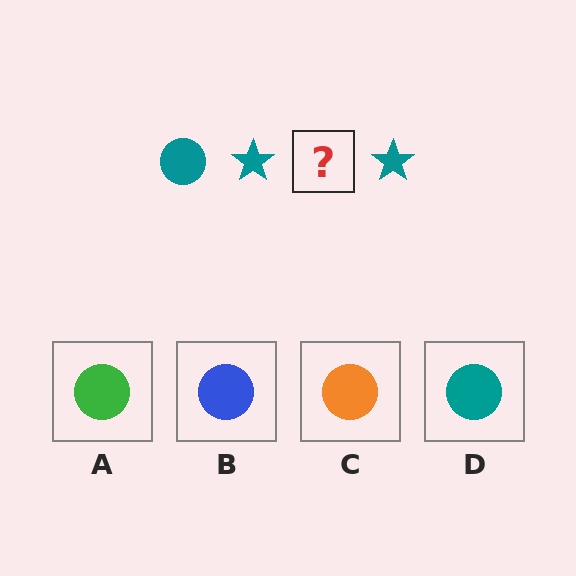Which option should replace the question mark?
Option D.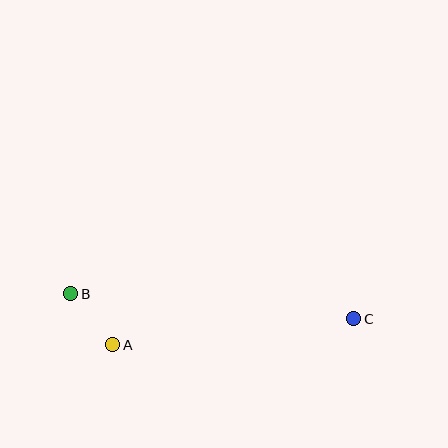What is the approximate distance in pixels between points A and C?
The distance between A and C is approximately 242 pixels.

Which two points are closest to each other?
Points A and B are closest to each other.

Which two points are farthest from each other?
Points B and C are farthest from each other.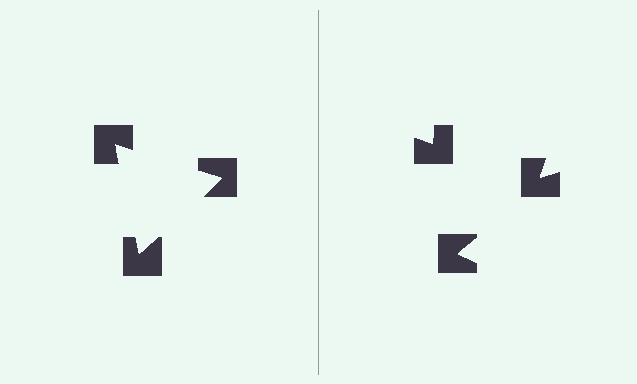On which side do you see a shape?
An illusory triangle appears on the left side. On the right side the wedge cuts are rotated, so no coherent shape forms.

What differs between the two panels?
The notched squares are positioned identically on both sides; only the wedge orientations differ. On the left they align to a triangle; on the right they are misaligned.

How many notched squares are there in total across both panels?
6 — 3 on each side.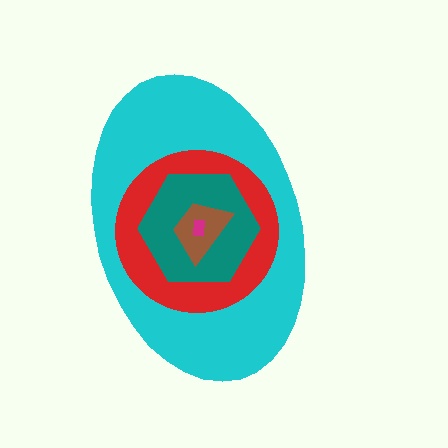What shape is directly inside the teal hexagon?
The brown trapezoid.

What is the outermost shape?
The cyan ellipse.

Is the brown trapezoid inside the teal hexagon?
Yes.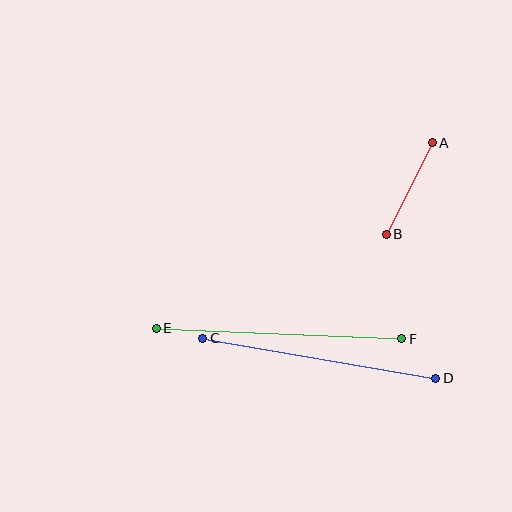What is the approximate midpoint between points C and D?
The midpoint is at approximately (319, 358) pixels.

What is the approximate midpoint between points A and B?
The midpoint is at approximately (409, 188) pixels.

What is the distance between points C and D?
The distance is approximately 237 pixels.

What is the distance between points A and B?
The distance is approximately 102 pixels.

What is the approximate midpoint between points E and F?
The midpoint is at approximately (279, 333) pixels.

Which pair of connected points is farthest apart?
Points E and F are farthest apart.